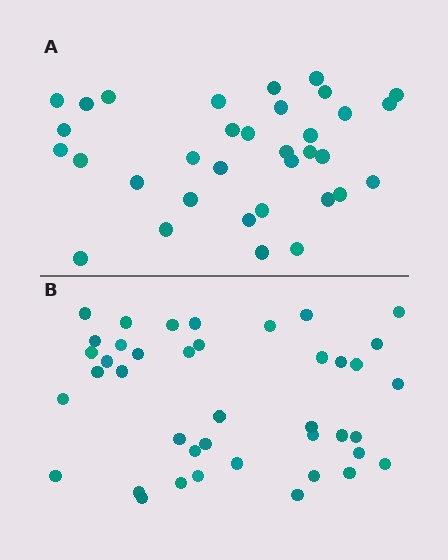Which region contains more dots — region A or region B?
Region B (the bottom region) has more dots.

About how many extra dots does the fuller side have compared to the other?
Region B has roughly 8 or so more dots than region A.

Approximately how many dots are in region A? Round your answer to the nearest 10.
About 30 dots. (The exact count is 34, which rounds to 30.)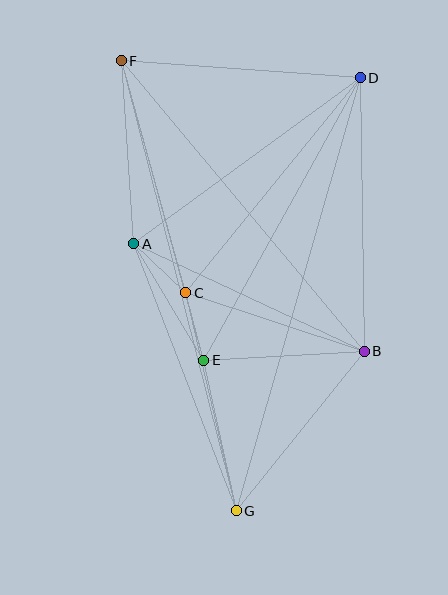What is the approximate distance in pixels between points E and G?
The distance between E and G is approximately 154 pixels.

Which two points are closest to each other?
Points C and E are closest to each other.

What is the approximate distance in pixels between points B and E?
The distance between B and E is approximately 161 pixels.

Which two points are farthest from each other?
Points F and G are farthest from each other.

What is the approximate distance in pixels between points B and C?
The distance between B and C is approximately 188 pixels.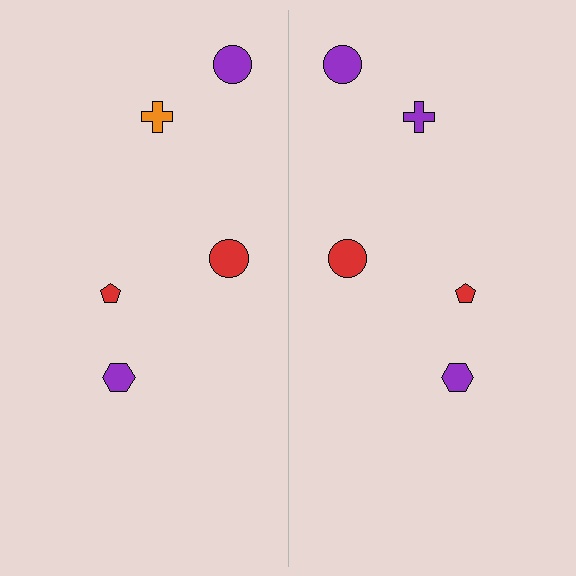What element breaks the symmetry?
The purple cross on the right side breaks the symmetry — its mirror counterpart is orange.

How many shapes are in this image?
There are 10 shapes in this image.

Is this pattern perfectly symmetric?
No, the pattern is not perfectly symmetric. The purple cross on the right side breaks the symmetry — its mirror counterpart is orange.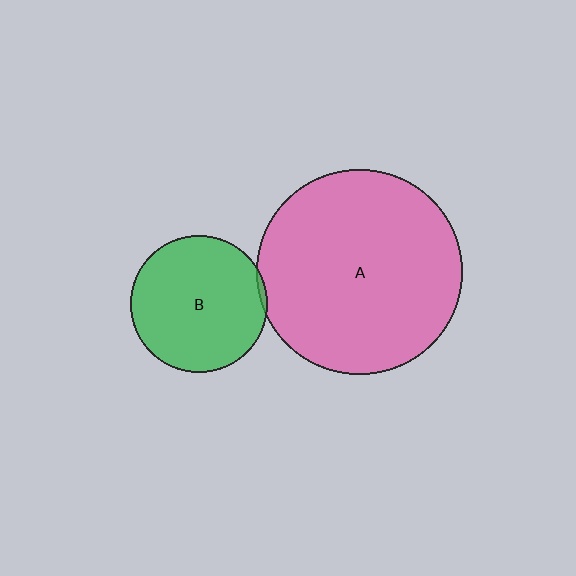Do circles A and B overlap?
Yes.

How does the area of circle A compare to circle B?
Approximately 2.2 times.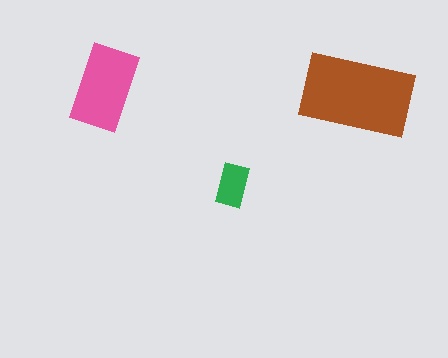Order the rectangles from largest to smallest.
the brown one, the pink one, the green one.